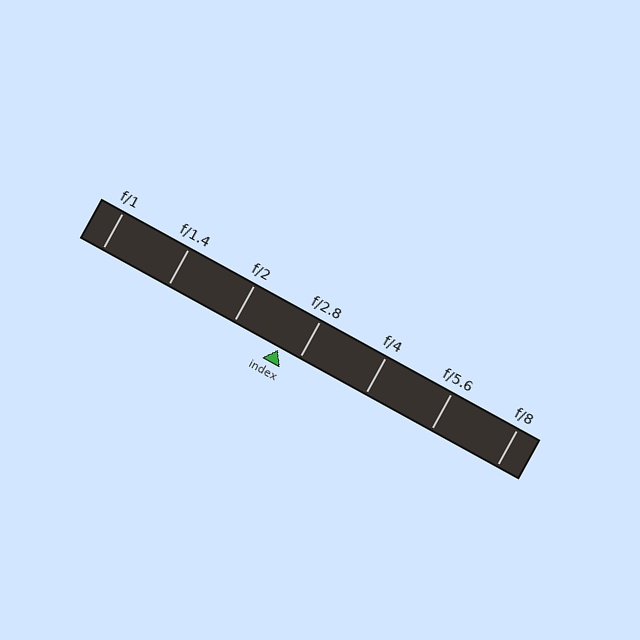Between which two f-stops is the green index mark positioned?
The index mark is between f/2 and f/2.8.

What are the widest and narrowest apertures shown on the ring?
The widest aperture shown is f/1 and the narrowest is f/8.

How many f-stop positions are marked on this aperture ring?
There are 7 f-stop positions marked.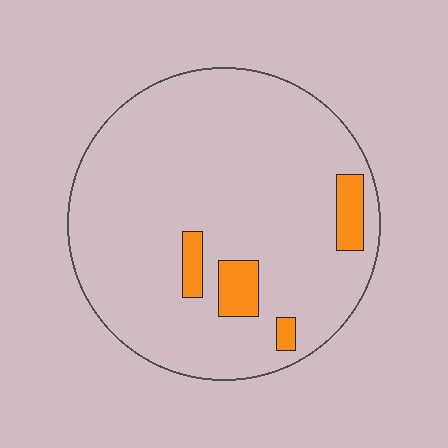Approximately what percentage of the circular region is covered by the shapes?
Approximately 10%.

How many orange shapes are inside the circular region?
4.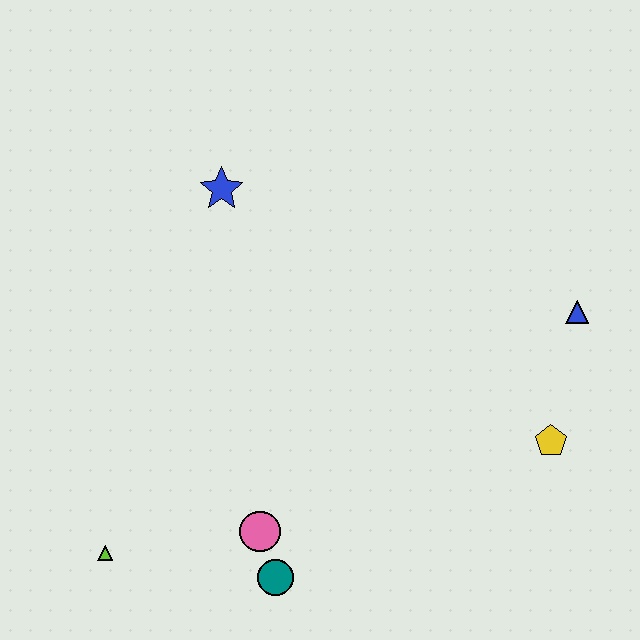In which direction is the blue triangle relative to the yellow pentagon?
The blue triangle is above the yellow pentagon.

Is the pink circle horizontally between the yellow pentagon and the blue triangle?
No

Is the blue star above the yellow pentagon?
Yes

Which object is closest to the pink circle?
The teal circle is closest to the pink circle.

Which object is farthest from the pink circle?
The blue triangle is farthest from the pink circle.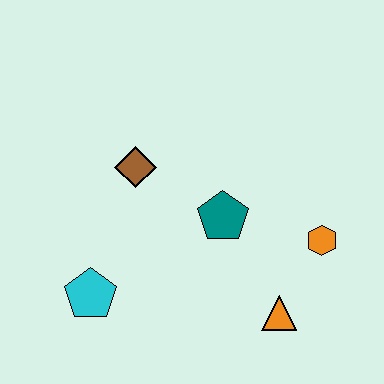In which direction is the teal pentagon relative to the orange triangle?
The teal pentagon is above the orange triangle.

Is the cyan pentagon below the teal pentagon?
Yes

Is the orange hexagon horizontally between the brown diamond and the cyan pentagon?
No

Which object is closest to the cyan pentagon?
The brown diamond is closest to the cyan pentagon.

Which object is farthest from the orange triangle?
The brown diamond is farthest from the orange triangle.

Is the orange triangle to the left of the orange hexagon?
Yes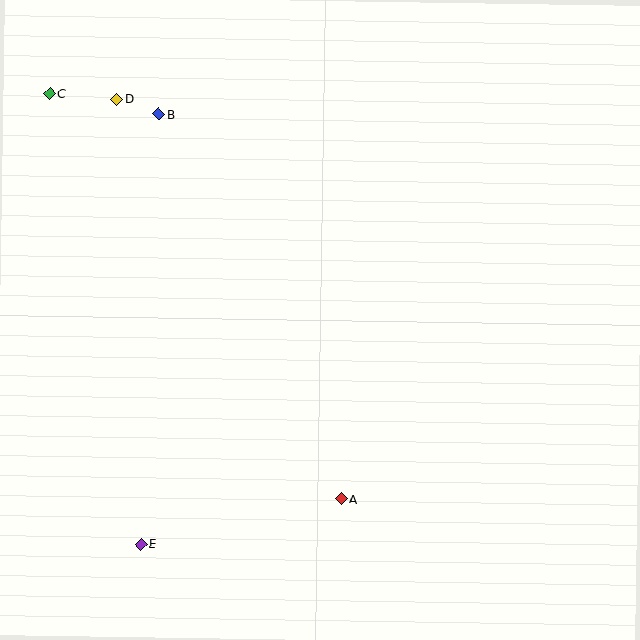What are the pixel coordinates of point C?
Point C is at (50, 93).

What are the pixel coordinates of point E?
Point E is at (141, 545).